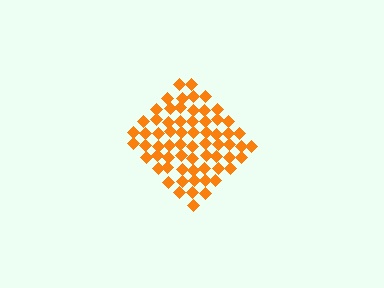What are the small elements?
The small elements are diamonds.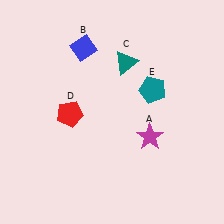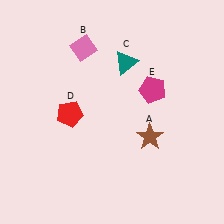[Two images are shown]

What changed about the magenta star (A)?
In Image 1, A is magenta. In Image 2, it changed to brown.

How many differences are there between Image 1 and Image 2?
There are 3 differences between the two images.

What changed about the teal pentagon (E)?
In Image 1, E is teal. In Image 2, it changed to magenta.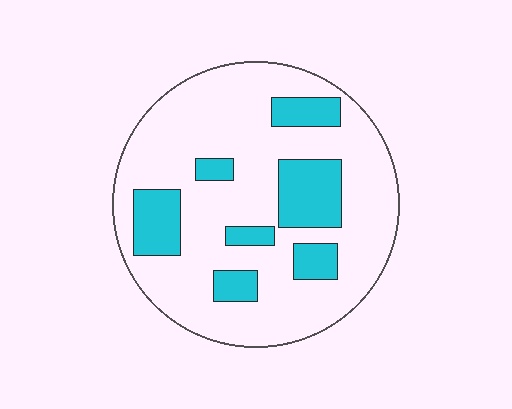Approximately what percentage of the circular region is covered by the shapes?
Approximately 25%.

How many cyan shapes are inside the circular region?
7.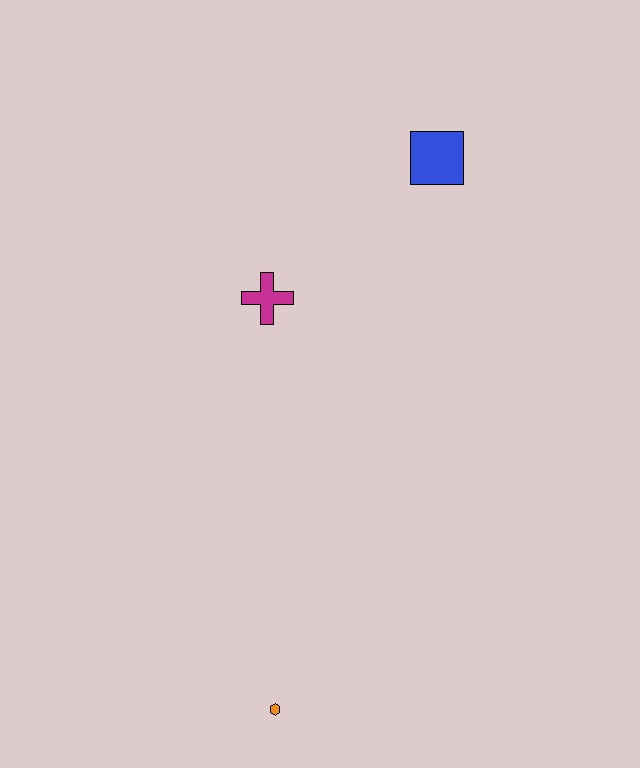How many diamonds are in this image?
There are no diamonds.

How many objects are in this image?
There are 3 objects.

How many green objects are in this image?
There are no green objects.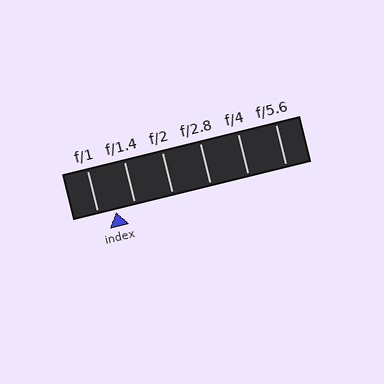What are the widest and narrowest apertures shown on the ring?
The widest aperture shown is f/1 and the narrowest is f/5.6.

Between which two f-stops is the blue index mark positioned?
The index mark is between f/1 and f/1.4.